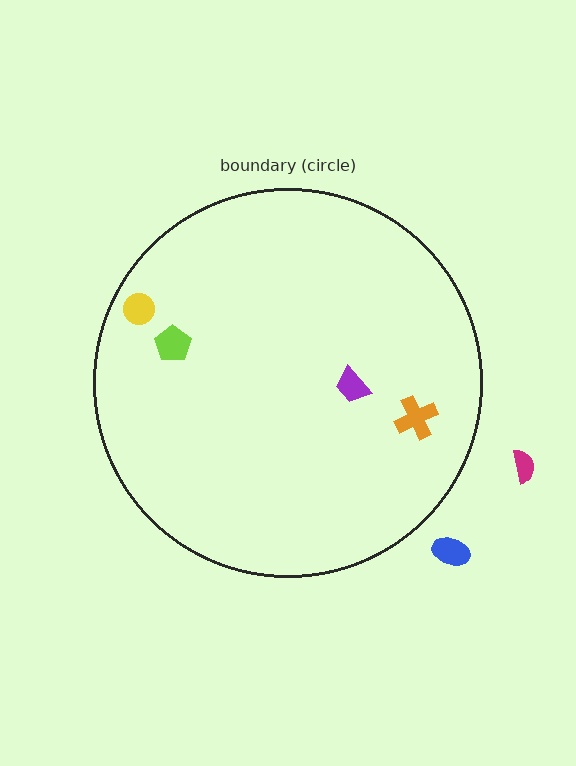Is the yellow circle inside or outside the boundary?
Inside.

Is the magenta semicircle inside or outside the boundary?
Outside.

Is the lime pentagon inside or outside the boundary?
Inside.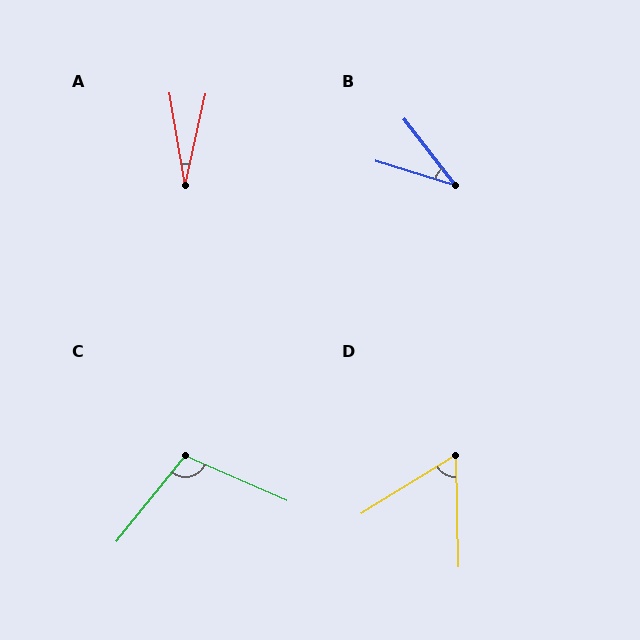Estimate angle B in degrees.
Approximately 35 degrees.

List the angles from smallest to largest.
A (22°), B (35°), D (60°), C (105°).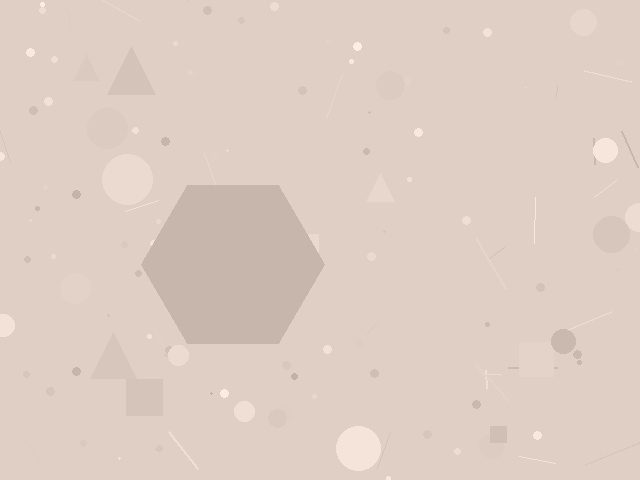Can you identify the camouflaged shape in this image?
The camouflaged shape is a hexagon.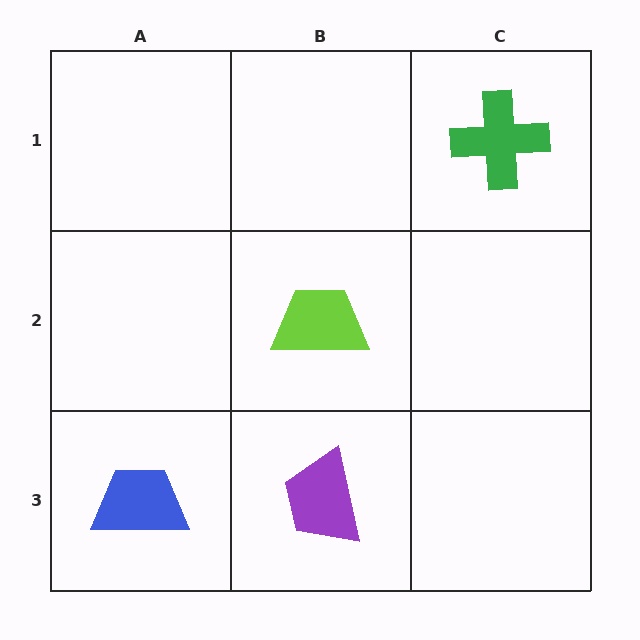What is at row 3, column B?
A purple trapezoid.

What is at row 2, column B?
A lime trapezoid.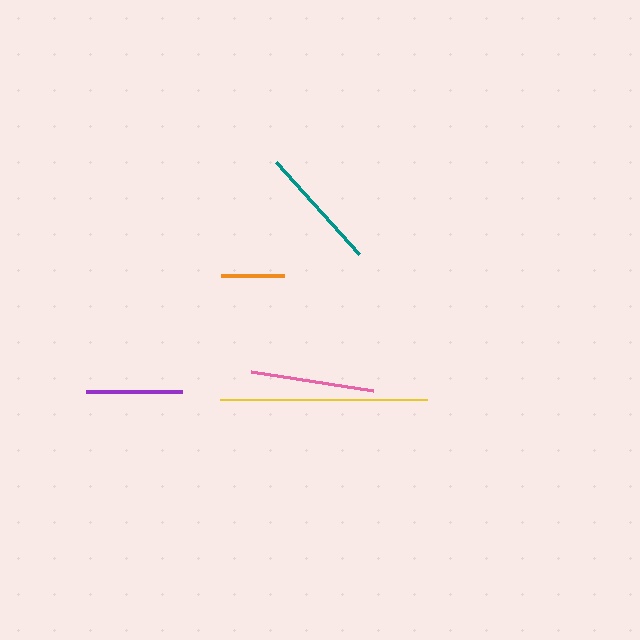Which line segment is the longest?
The yellow line is the longest at approximately 208 pixels.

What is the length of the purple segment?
The purple segment is approximately 96 pixels long.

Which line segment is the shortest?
The orange line is the shortest at approximately 63 pixels.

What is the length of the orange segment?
The orange segment is approximately 63 pixels long.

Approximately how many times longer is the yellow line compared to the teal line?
The yellow line is approximately 1.7 times the length of the teal line.